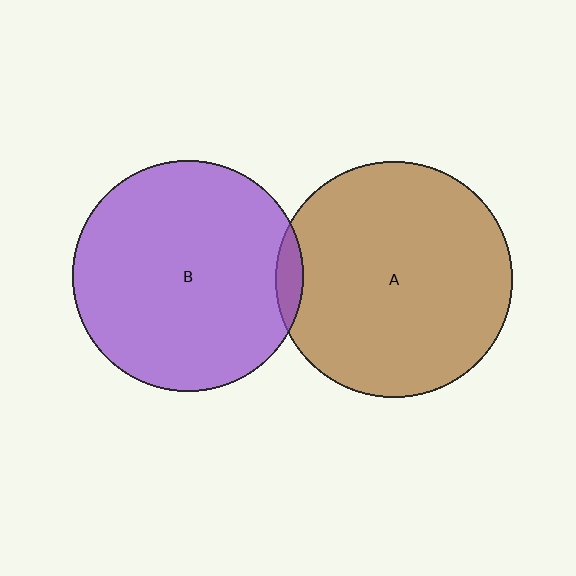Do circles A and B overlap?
Yes.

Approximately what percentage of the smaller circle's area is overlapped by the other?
Approximately 5%.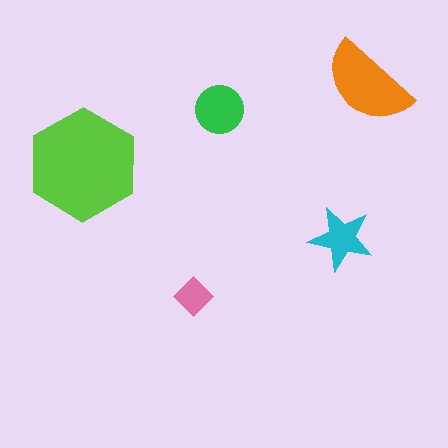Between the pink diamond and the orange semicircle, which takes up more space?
The orange semicircle.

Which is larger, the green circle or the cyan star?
The green circle.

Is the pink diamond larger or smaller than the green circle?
Smaller.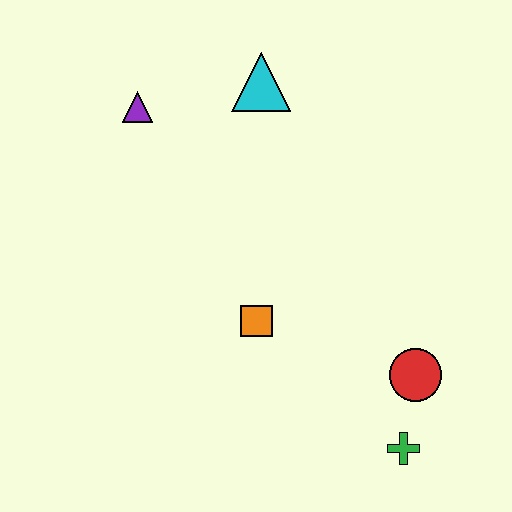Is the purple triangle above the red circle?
Yes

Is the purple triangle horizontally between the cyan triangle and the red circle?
No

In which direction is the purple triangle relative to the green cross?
The purple triangle is above the green cross.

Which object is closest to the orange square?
The red circle is closest to the orange square.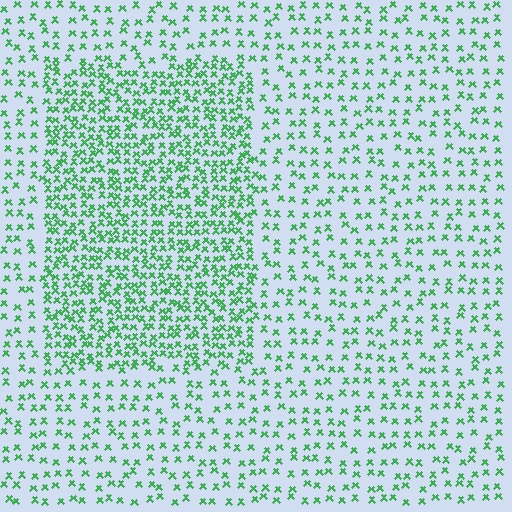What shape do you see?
I see a rectangle.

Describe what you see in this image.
The image contains small green elements arranged at two different densities. A rectangle-shaped region is visible where the elements are more densely packed than the surrounding area.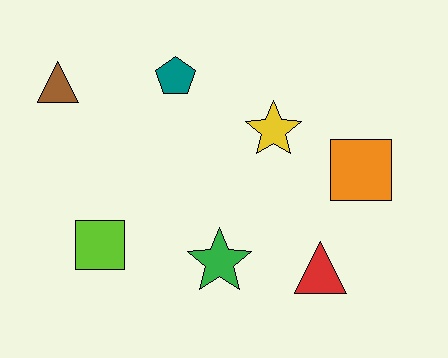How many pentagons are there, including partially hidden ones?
There is 1 pentagon.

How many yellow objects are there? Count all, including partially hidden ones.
There is 1 yellow object.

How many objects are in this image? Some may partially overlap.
There are 7 objects.